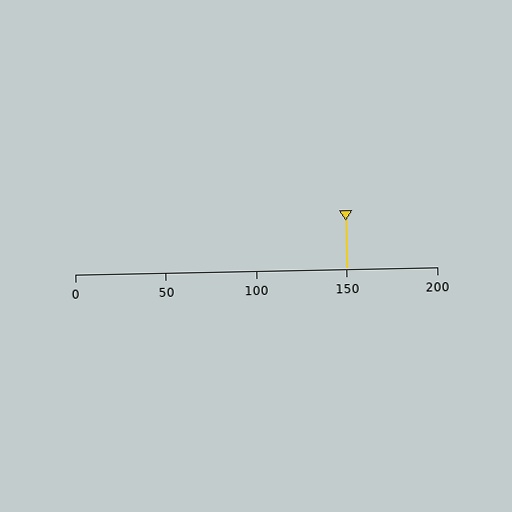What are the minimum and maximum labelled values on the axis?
The axis runs from 0 to 200.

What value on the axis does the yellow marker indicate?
The marker indicates approximately 150.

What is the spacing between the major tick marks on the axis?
The major ticks are spaced 50 apart.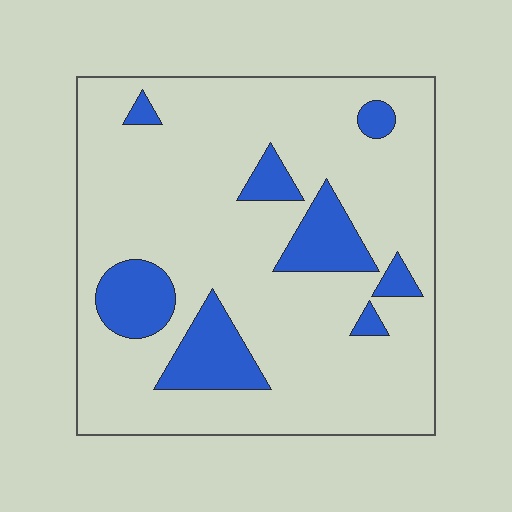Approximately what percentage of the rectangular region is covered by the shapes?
Approximately 15%.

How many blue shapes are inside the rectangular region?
8.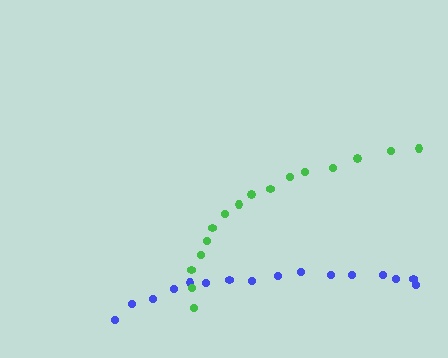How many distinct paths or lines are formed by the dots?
There are 2 distinct paths.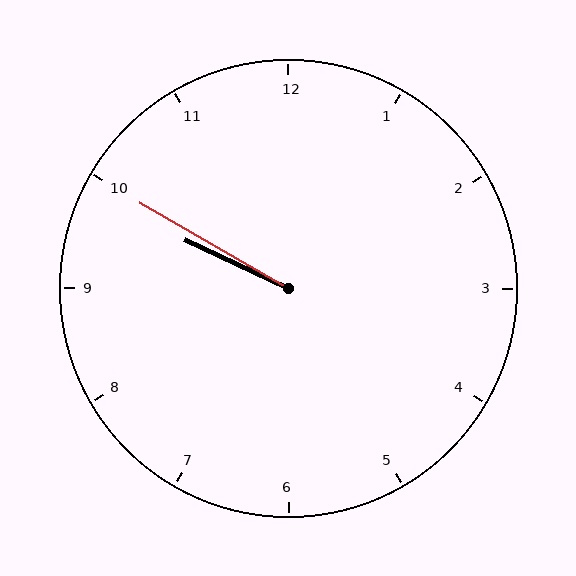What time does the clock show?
9:50.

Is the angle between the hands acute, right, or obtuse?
It is acute.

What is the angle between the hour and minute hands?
Approximately 5 degrees.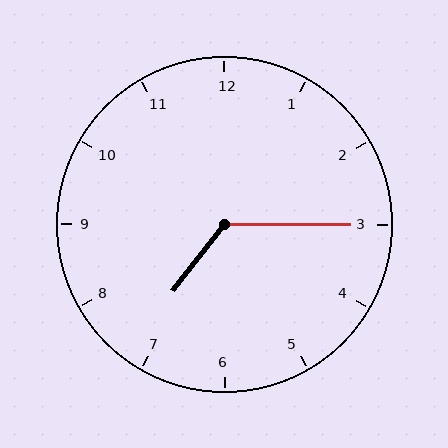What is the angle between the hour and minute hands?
Approximately 128 degrees.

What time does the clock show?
7:15.